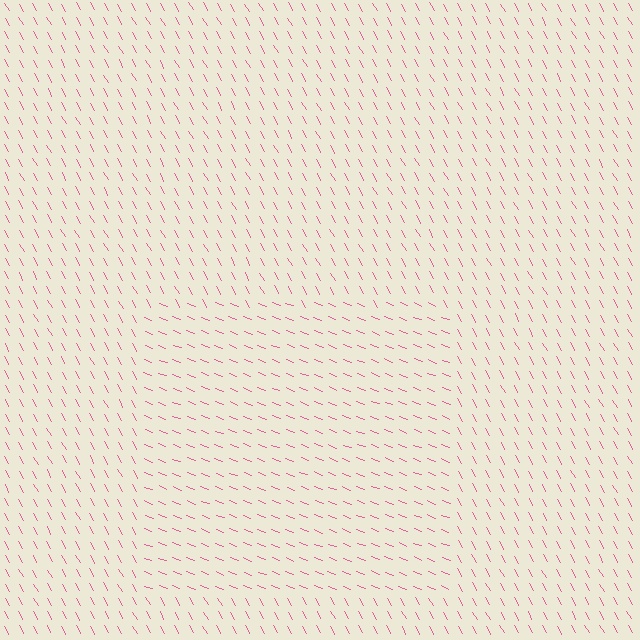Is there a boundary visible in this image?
Yes, there is a texture boundary formed by a change in line orientation.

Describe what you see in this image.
The image is filled with small pink line segments. A rectangle region in the image has lines oriented differently from the surrounding lines, creating a visible texture boundary.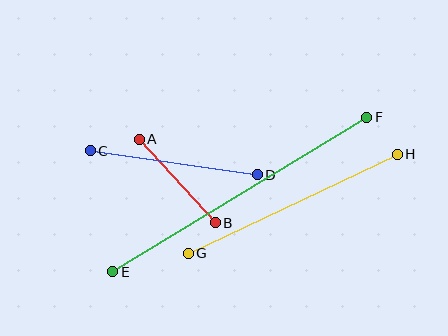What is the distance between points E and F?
The distance is approximately 297 pixels.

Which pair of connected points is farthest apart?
Points E and F are farthest apart.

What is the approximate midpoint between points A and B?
The midpoint is at approximately (177, 181) pixels.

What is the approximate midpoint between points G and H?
The midpoint is at approximately (293, 204) pixels.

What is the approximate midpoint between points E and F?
The midpoint is at approximately (240, 194) pixels.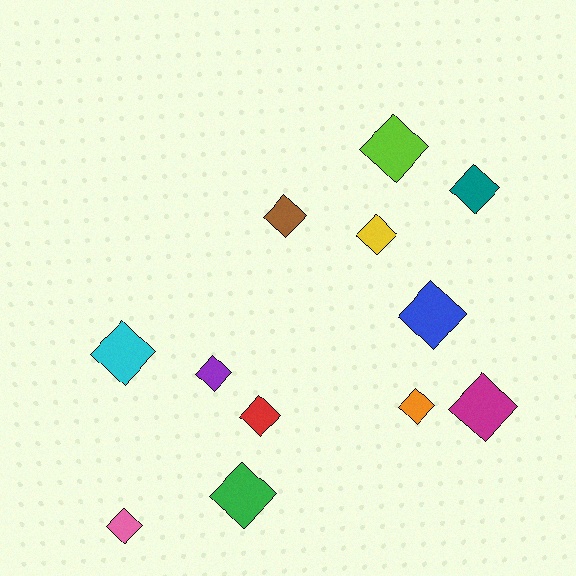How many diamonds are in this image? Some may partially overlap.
There are 12 diamonds.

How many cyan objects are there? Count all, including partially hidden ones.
There is 1 cyan object.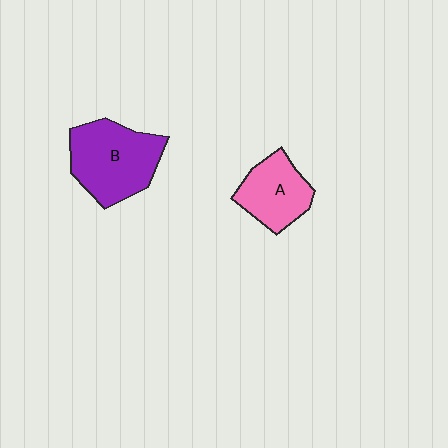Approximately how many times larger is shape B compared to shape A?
Approximately 1.5 times.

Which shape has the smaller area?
Shape A (pink).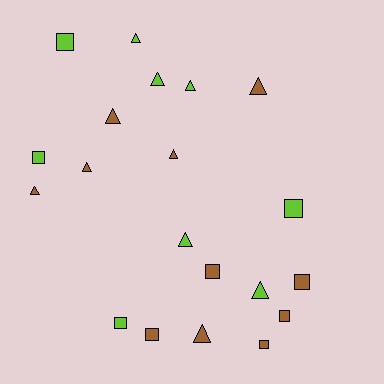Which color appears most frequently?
Brown, with 11 objects.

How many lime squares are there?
There are 4 lime squares.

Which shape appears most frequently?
Triangle, with 11 objects.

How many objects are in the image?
There are 20 objects.